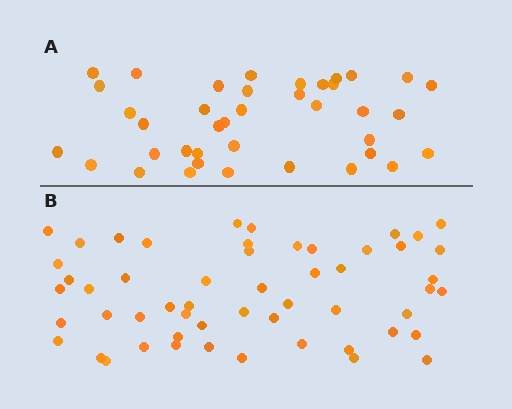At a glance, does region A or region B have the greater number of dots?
Region B (the bottom region) has more dots.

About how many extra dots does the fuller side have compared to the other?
Region B has approximately 15 more dots than region A.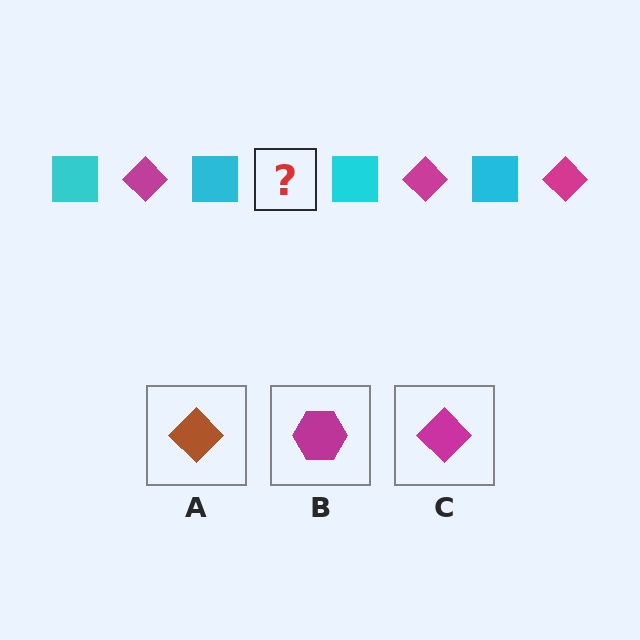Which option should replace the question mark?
Option C.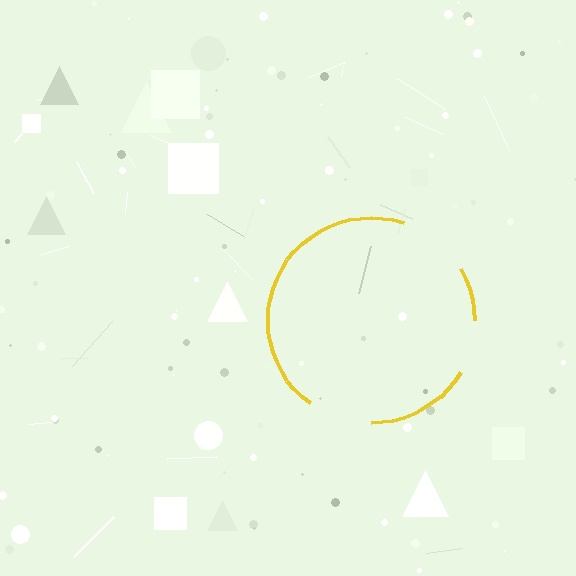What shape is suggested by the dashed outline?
The dashed outline suggests a circle.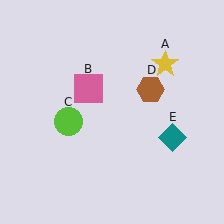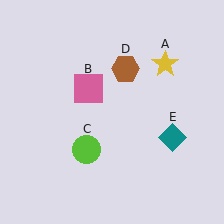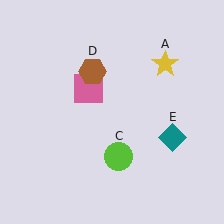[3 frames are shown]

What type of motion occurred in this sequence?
The lime circle (object C), brown hexagon (object D) rotated counterclockwise around the center of the scene.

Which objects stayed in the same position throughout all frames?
Yellow star (object A) and pink square (object B) and teal diamond (object E) remained stationary.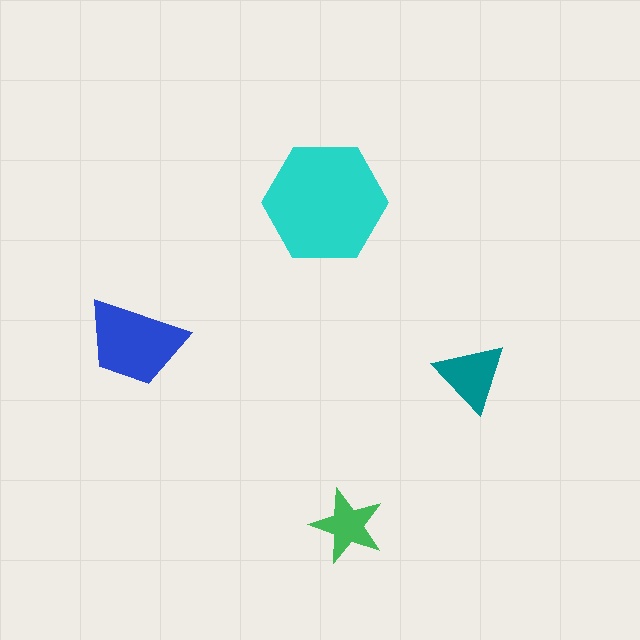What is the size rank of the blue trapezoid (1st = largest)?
2nd.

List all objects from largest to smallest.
The cyan hexagon, the blue trapezoid, the teal triangle, the green star.